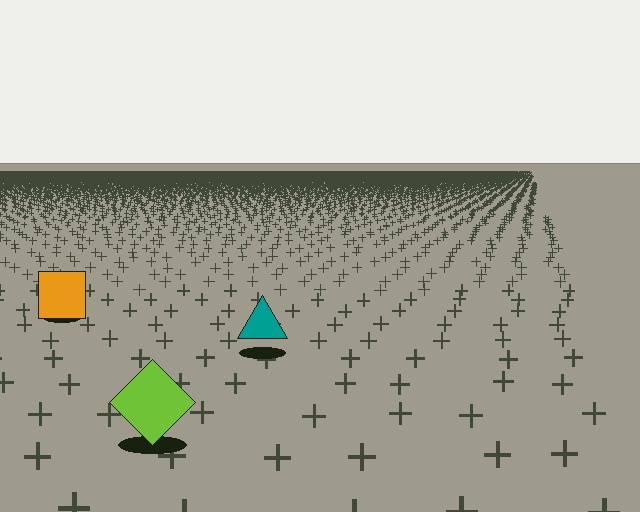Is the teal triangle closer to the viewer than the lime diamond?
No. The lime diamond is closer — you can tell from the texture gradient: the ground texture is coarser near it.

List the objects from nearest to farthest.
From nearest to farthest: the lime diamond, the teal triangle, the orange square.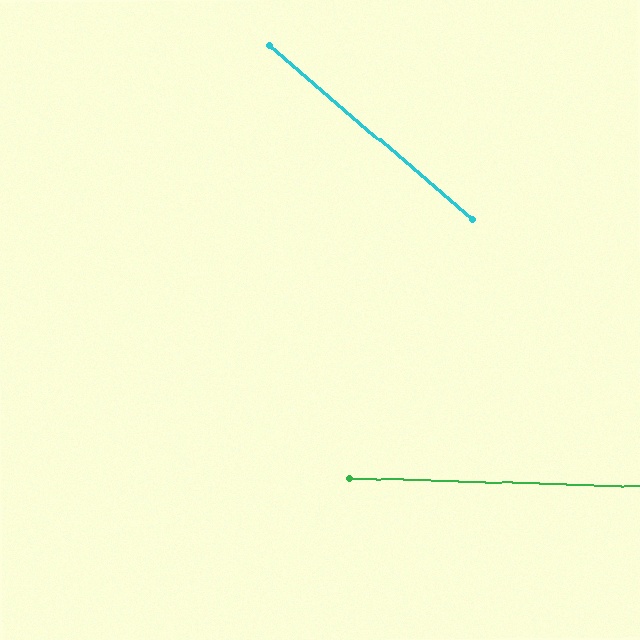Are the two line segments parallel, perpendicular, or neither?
Neither parallel nor perpendicular — they differ by about 39°.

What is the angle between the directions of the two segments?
Approximately 39 degrees.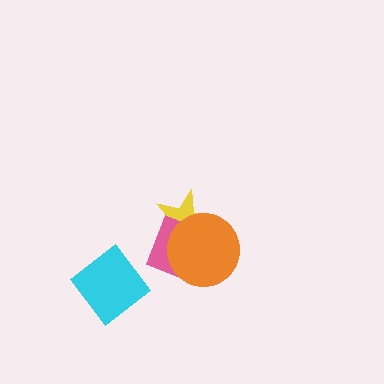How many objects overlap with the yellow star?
2 objects overlap with the yellow star.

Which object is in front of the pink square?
The orange circle is in front of the pink square.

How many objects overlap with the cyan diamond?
0 objects overlap with the cyan diamond.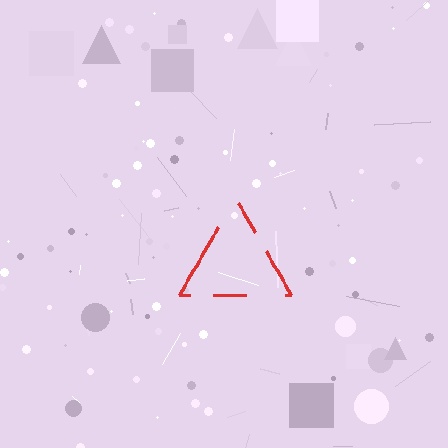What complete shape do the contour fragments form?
The contour fragments form a triangle.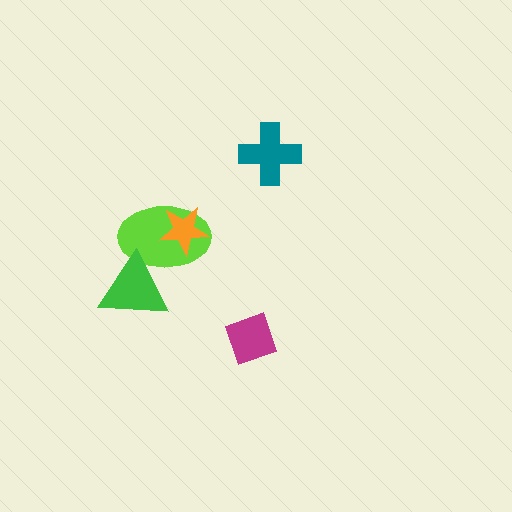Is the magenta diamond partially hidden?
No, no other shape covers it.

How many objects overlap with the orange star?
1 object overlaps with the orange star.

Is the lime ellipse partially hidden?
Yes, it is partially covered by another shape.